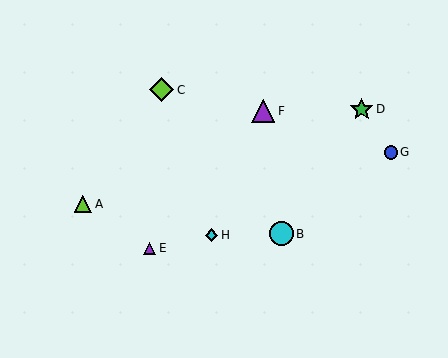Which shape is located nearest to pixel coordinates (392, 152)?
The blue circle (labeled G) at (391, 152) is nearest to that location.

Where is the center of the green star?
The center of the green star is at (362, 109).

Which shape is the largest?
The cyan circle (labeled B) is the largest.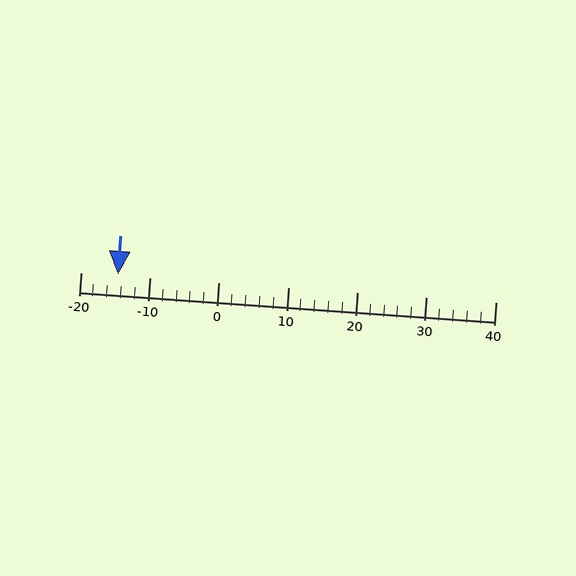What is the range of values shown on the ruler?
The ruler shows values from -20 to 40.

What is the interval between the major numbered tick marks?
The major tick marks are spaced 10 units apart.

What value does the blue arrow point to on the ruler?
The blue arrow points to approximately -15.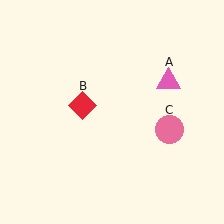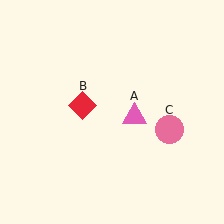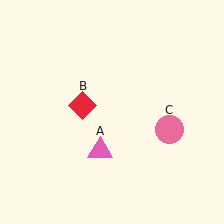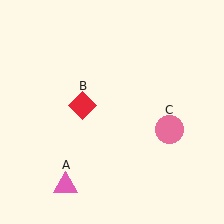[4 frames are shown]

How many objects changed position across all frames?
1 object changed position: pink triangle (object A).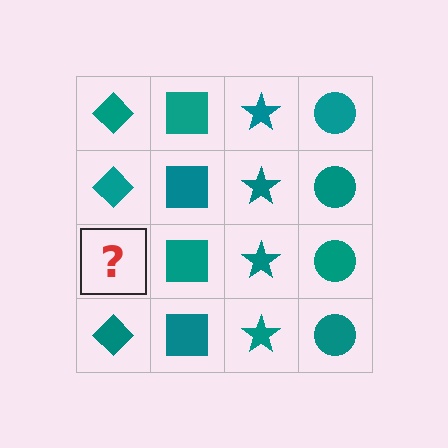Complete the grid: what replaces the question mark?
The question mark should be replaced with a teal diamond.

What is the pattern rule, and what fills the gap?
The rule is that each column has a consistent shape. The gap should be filled with a teal diamond.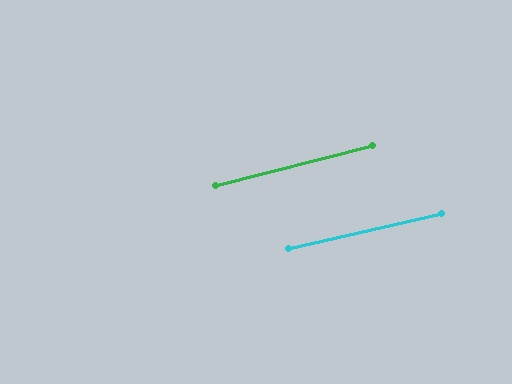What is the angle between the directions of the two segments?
Approximately 1 degree.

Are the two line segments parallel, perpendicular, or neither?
Parallel — their directions differ by only 1.5°.